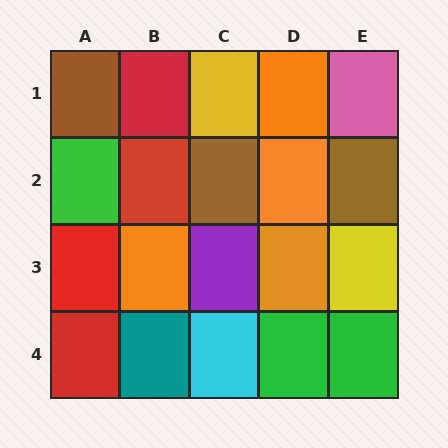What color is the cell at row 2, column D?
Orange.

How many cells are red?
4 cells are red.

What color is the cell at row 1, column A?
Brown.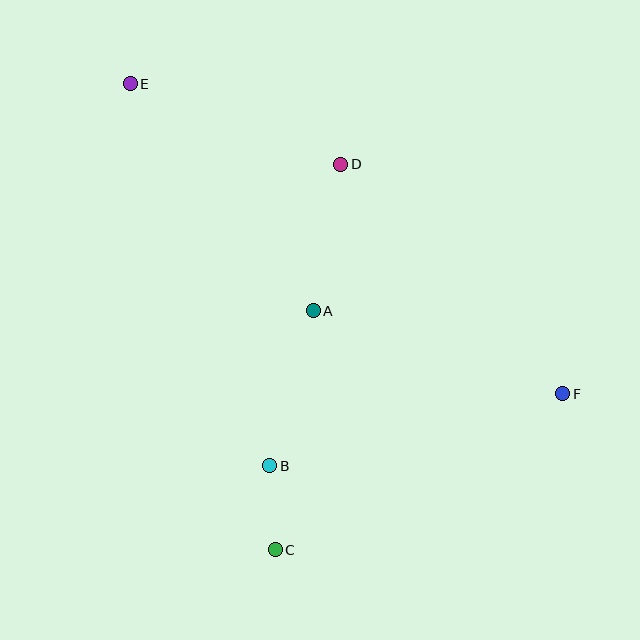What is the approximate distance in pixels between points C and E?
The distance between C and E is approximately 488 pixels.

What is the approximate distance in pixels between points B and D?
The distance between B and D is approximately 310 pixels.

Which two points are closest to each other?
Points B and C are closest to each other.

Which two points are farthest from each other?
Points E and F are farthest from each other.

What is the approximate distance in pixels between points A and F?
The distance between A and F is approximately 263 pixels.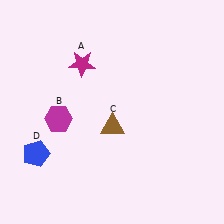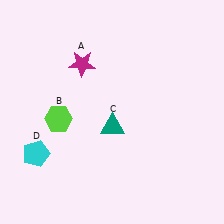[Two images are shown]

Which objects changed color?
B changed from magenta to lime. C changed from brown to teal. D changed from blue to cyan.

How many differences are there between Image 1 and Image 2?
There are 3 differences between the two images.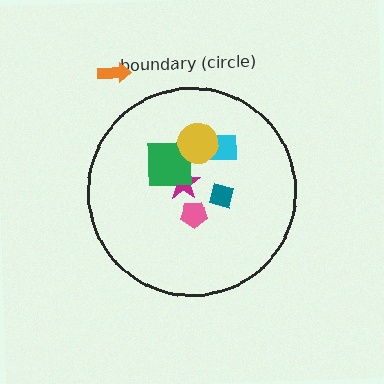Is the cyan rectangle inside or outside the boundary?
Inside.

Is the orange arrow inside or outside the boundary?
Outside.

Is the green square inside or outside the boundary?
Inside.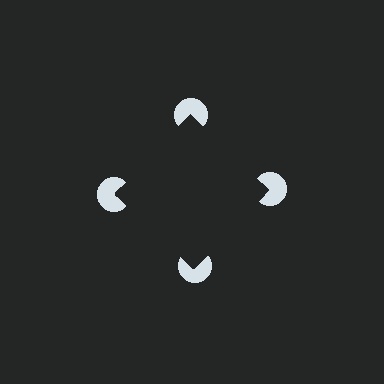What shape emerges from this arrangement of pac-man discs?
An illusory square — its edges are inferred from the aligned wedge cuts in the pac-man discs, not physically drawn.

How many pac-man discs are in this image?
There are 4 — one at each vertex of the illusory square.